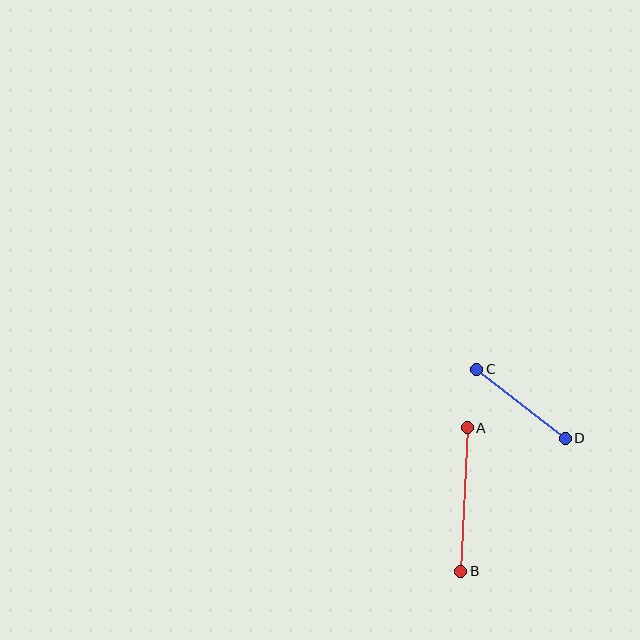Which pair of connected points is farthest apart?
Points A and B are farthest apart.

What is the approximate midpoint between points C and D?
The midpoint is at approximately (521, 404) pixels.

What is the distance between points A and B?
The distance is approximately 144 pixels.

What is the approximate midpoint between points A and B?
The midpoint is at approximately (464, 500) pixels.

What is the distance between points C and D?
The distance is approximately 112 pixels.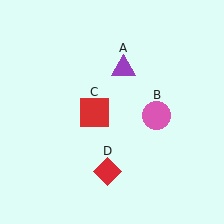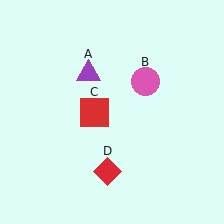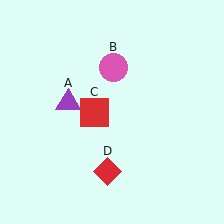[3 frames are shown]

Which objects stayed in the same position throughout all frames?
Red square (object C) and red diamond (object D) remained stationary.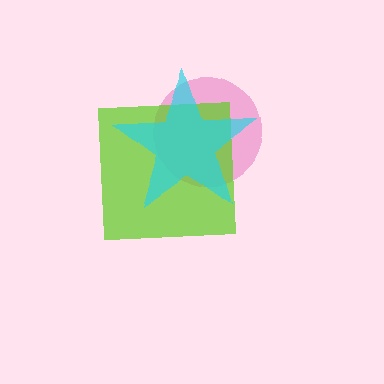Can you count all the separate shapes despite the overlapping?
Yes, there are 3 separate shapes.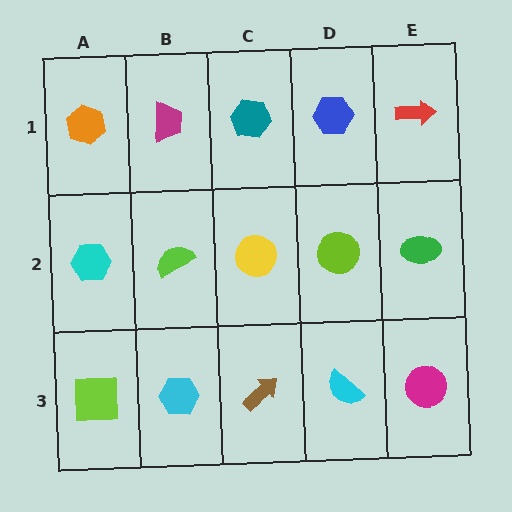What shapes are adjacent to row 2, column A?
An orange hexagon (row 1, column A), a lime square (row 3, column A), a lime semicircle (row 2, column B).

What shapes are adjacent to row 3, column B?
A lime semicircle (row 2, column B), a lime square (row 3, column A), a brown arrow (row 3, column C).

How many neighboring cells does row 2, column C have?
4.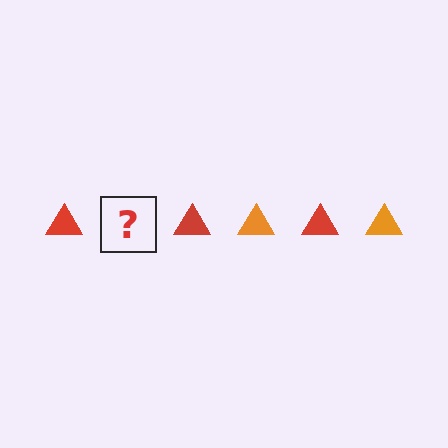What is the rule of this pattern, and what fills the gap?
The rule is that the pattern cycles through red, orange triangles. The gap should be filled with an orange triangle.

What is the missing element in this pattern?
The missing element is an orange triangle.